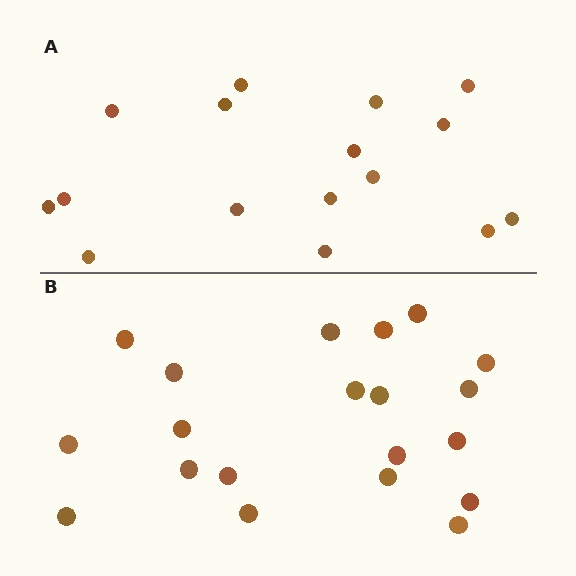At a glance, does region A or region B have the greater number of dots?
Region B (the bottom region) has more dots.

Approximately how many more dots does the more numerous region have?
Region B has about 4 more dots than region A.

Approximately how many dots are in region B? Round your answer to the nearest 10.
About 20 dots.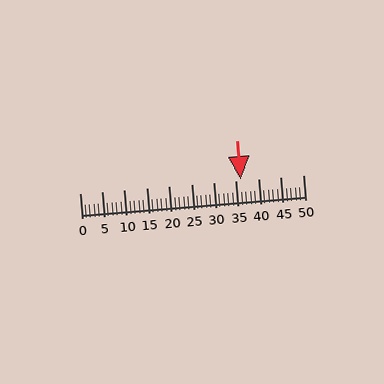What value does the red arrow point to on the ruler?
The red arrow points to approximately 36.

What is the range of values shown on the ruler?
The ruler shows values from 0 to 50.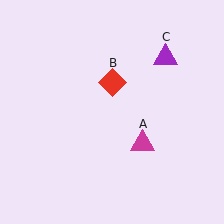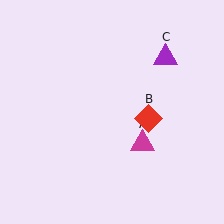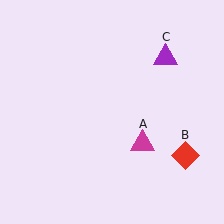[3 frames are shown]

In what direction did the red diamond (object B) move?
The red diamond (object B) moved down and to the right.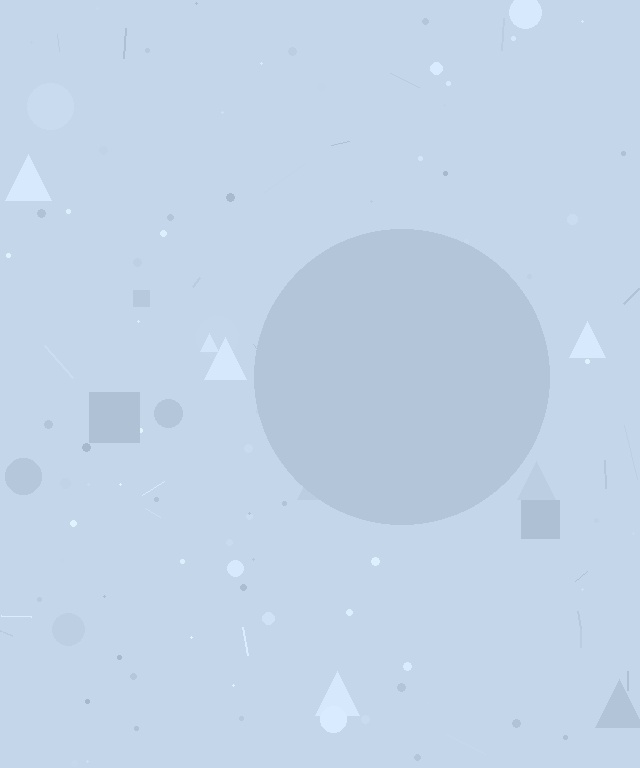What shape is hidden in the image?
A circle is hidden in the image.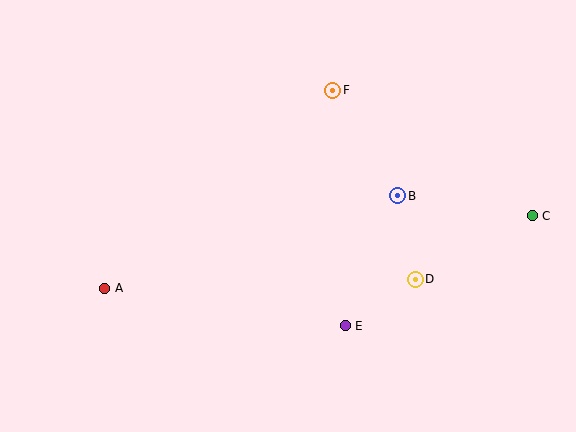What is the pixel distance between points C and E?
The distance between C and E is 217 pixels.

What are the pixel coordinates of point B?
Point B is at (398, 196).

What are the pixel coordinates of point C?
Point C is at (532, 216).